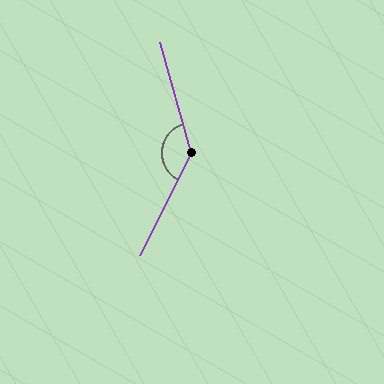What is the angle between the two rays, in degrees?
Approximately 138 degrees.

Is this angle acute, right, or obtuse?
It is obtuse.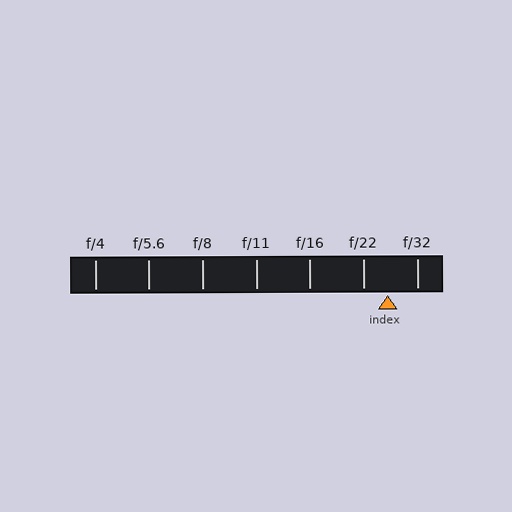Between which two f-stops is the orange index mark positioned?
The index mark is between f/22 and f/32.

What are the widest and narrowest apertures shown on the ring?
The widest aperture shown is f/4 and the narrowest is f/32.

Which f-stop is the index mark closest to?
The index mark is closest to f/22.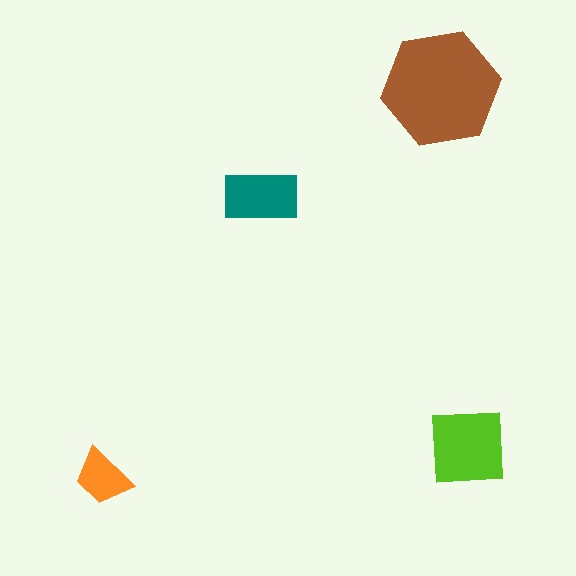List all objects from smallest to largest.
The orange trapezoid, the teal rectangle, the lime square, the brown hexagon.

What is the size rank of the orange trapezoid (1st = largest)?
4th.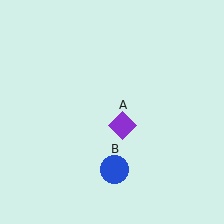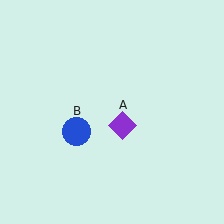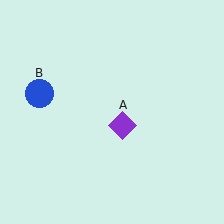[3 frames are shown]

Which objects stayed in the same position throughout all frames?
Purple diamond (object A) remained stationary.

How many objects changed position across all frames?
1 object changed position: blue circle (object B).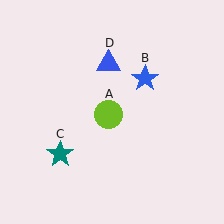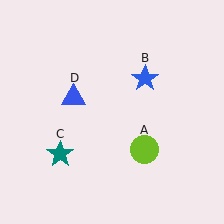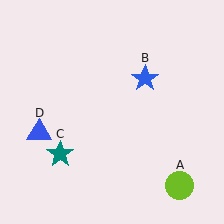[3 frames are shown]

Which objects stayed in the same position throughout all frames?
Blue star (object B) and teal star (object C) remained stationary.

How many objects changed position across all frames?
2 objects changed position: lime circle (object A), blue triangle (object D).